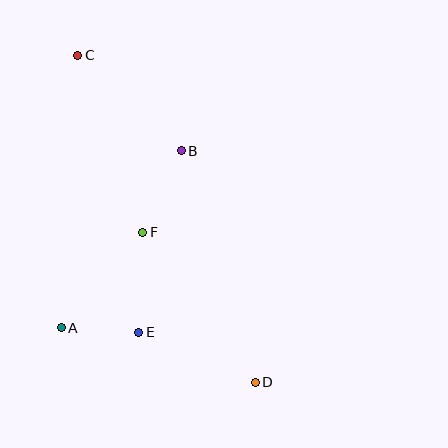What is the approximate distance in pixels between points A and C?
The distance between A and C is approximately 273 pixels.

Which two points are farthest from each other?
Points C and D are farthest from each other.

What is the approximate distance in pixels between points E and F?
The distance between E and F is approximately 100 pixels.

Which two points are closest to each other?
Points A and E are closest to each other.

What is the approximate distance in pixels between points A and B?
The distance between A and B is approximately 214 pixels.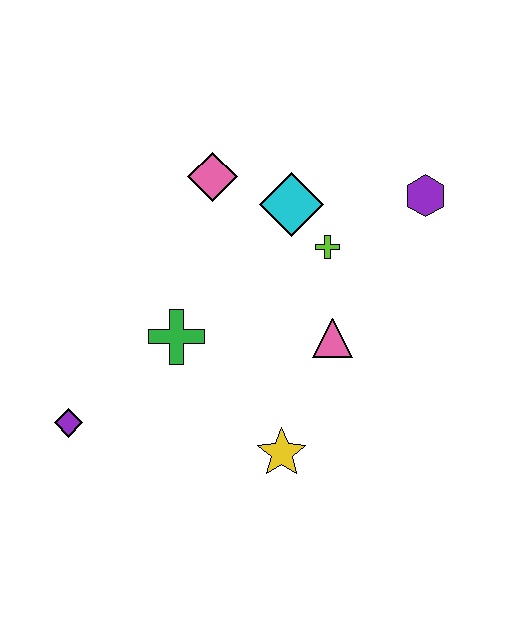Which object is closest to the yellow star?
The pink triangle is closest to the yellow star.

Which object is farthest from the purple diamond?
The purple hexagon is farthest from the purple diamond.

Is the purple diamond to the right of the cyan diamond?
No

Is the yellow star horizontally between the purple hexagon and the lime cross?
No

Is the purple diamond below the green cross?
Yes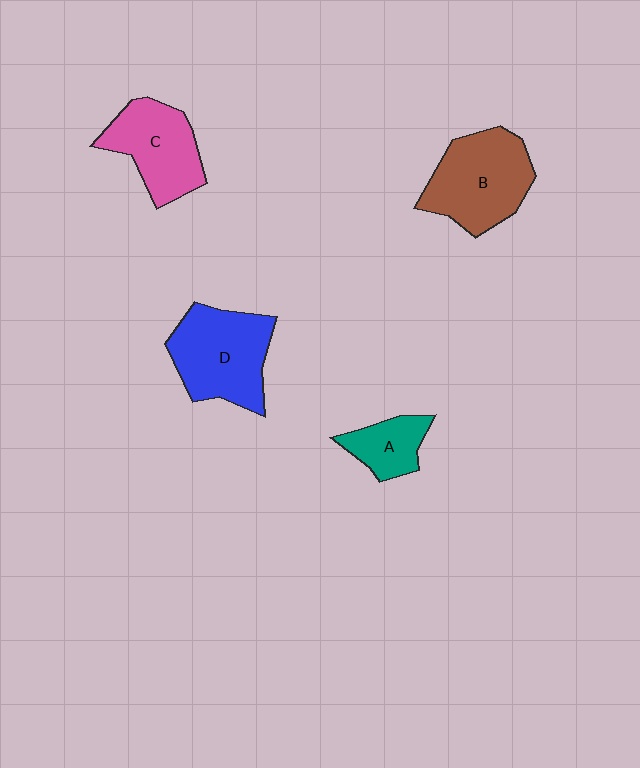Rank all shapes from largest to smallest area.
From largest to smallest: D (blue), B (brown), C (pink), A (teal).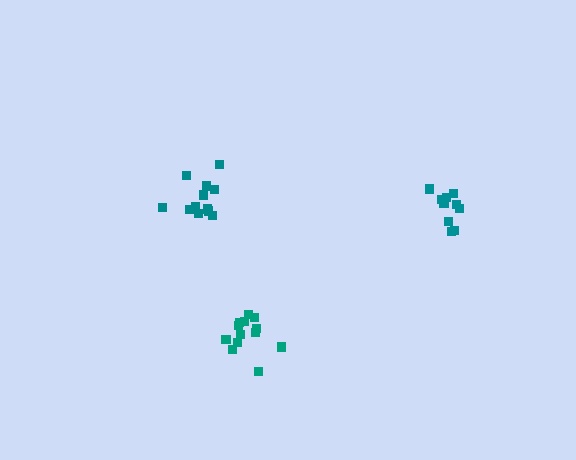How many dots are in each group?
Group 1: 12 dots, Group 2: 13 dots, Group 3: 10 dots (35 total).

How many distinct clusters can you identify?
There are 3 distinct clusters.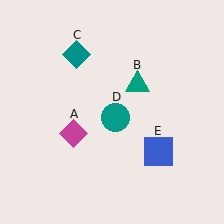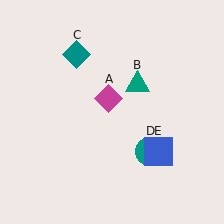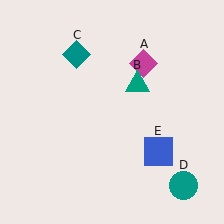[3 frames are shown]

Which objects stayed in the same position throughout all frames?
Teal triangle (object B) and teal diamond (object C) and blue square (object E) remained stationary.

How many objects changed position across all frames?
2 objects changed position: magenta diamond (object A), teal circle (object D).